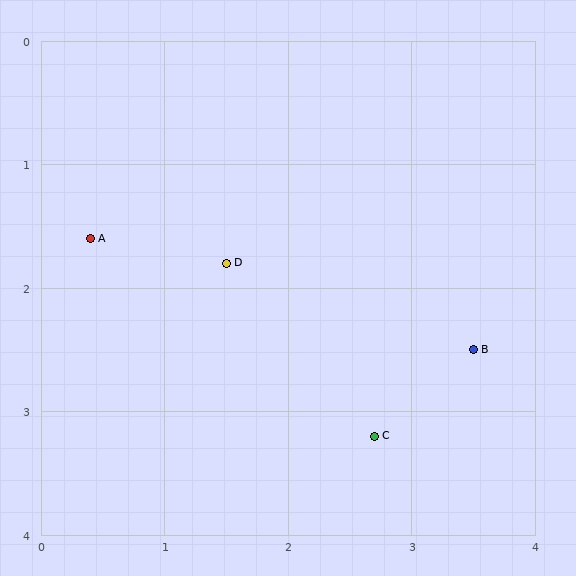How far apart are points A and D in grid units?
Points A and D are about 1.1 grid units apart.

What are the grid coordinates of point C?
Point C is at approximately (2.7, 3.2).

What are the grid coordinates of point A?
Point A is at approximately (0.4, 1.6).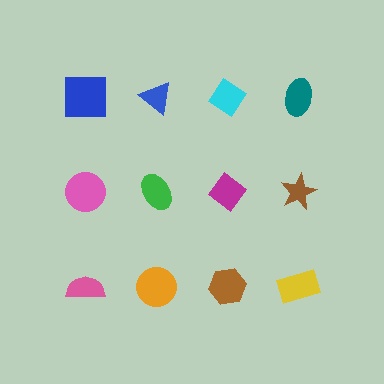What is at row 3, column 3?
A brown hexagon.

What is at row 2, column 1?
A pink circle.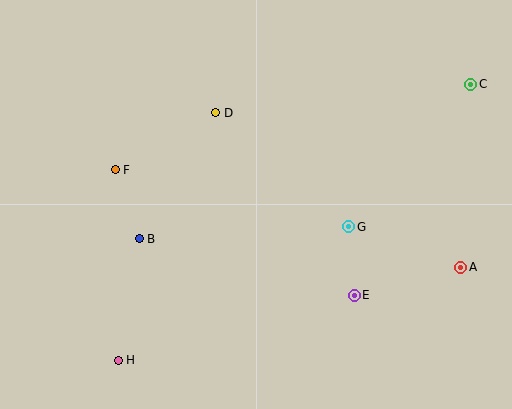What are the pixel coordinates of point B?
Point B is at (139, 239).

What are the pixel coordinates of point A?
Point A is at (461, 267).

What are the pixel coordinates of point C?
Point C is at (471, 84).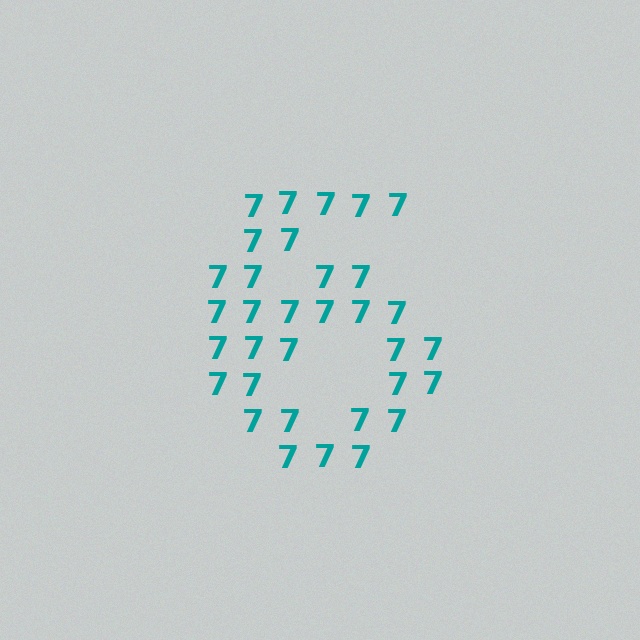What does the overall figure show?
The overall figure shows the digit 6.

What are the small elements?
The small elements are digit 7's.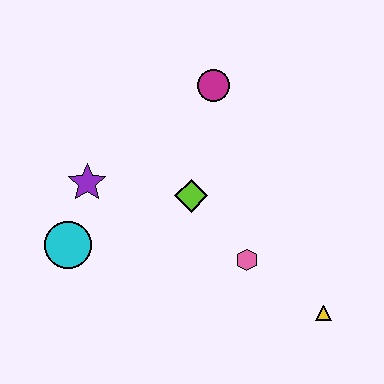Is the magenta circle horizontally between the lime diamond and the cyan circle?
No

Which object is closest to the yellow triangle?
The pink hexagon is closest to the yellow triangle.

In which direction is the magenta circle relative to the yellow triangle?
The magenta circle is above the yellow triangle.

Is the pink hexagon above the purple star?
No